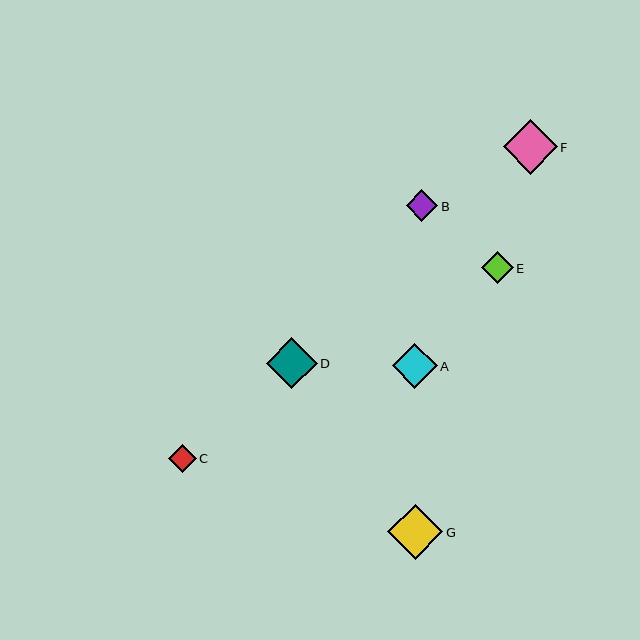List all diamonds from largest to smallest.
From largest to smallest: G, F, D, A, B, E, C.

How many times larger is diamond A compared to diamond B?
Diamond A is approximately 1.4 times the size of diamond B.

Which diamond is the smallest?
Diamond C is the smallest with a size of approximately 28 pixels.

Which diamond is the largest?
Diamond G is the largest with a size of approximately 55 pixels.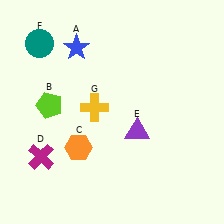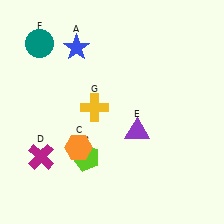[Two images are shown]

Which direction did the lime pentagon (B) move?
The lime pentagon (B) moved down.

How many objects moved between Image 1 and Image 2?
1 object moved between the two images.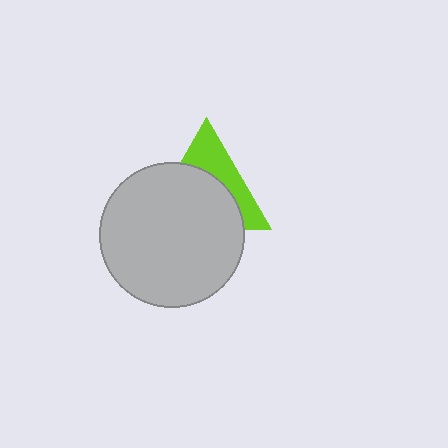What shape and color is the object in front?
The object in front is a light gray circle.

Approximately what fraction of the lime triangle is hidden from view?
Roughly 61% of the lime triangle is hidden behind the light gray circle.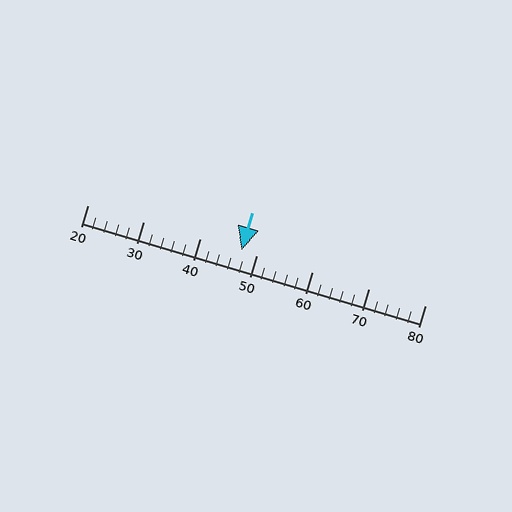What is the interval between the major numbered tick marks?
The major tick marks are spaced 10 units apart.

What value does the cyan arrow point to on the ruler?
The cyan arrow points to approximately 47.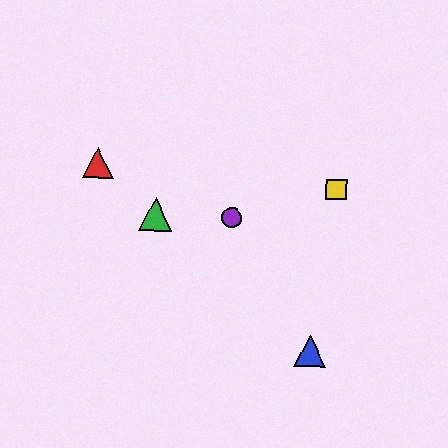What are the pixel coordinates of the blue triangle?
The blue triangle is at (310, 351).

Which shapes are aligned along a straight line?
The red triangle, the blue triangle, the green triangle are aligned along a straight line.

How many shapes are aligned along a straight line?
3 shapes (the red triangle, the blue triangle, the green triangle) are aligned along a straight line.